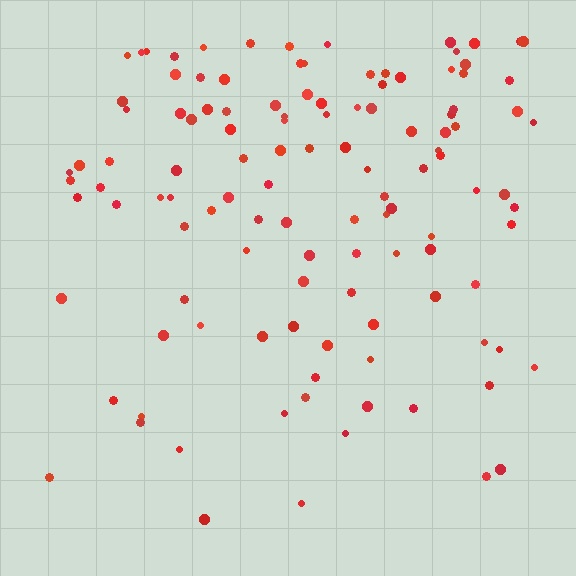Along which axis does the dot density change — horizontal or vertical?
Vertical.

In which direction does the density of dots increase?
From bottom to top, with the top side densest.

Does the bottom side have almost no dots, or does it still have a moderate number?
Still a moderate number, just noticeably fewer than the top.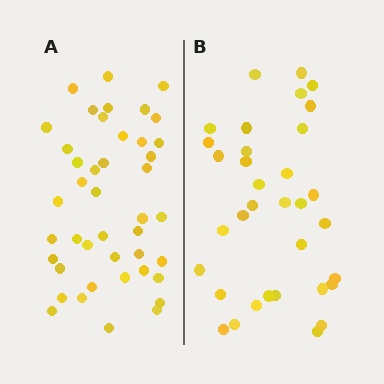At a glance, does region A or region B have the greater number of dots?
Region A (the left region) has more dots.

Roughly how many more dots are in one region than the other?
Region A has roughly 8 or so more dots than region B.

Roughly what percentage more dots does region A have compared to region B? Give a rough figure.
About 25% more.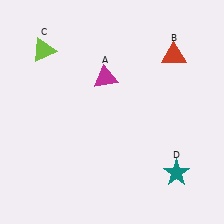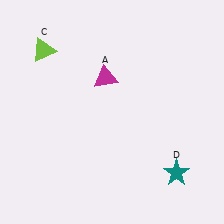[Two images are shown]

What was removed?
The red triangle (B) was removed in Image 2.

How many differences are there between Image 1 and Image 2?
There is 1 difference between the two images.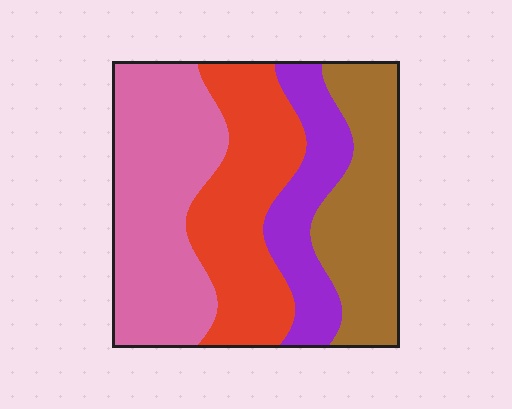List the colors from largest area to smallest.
From largest to smallest: pink, red, brown, purple.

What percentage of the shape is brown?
Brown takes up about one quarter (1/4) of the shape.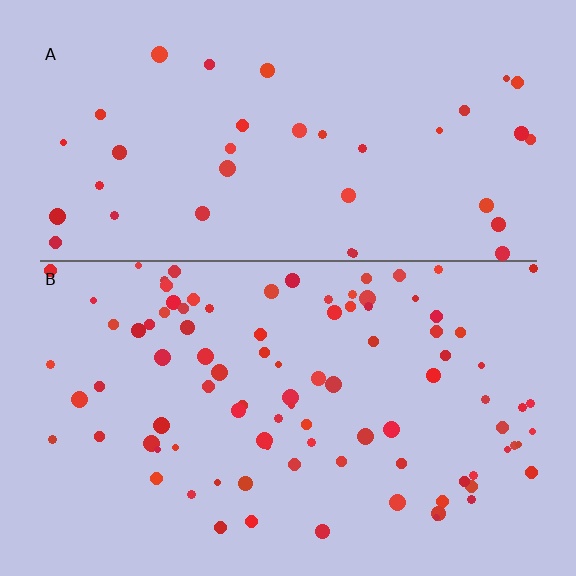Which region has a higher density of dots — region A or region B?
B (the bottom).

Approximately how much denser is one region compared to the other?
Approximately 2.5× — region B over region A.